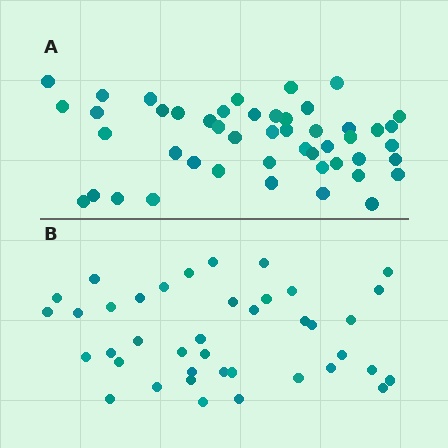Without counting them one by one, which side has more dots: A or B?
Region A (the top region) has more dots.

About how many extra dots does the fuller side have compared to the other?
Region A has roughly 8 or so more dots than region B.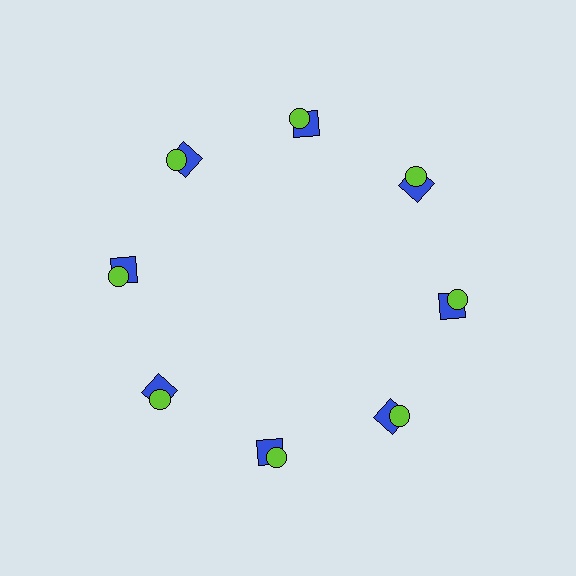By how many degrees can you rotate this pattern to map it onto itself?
The pattern maps onto itself every 45 degrees of rotation.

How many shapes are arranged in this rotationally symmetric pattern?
There are 16 shapes, arranged in 8 groups of 2.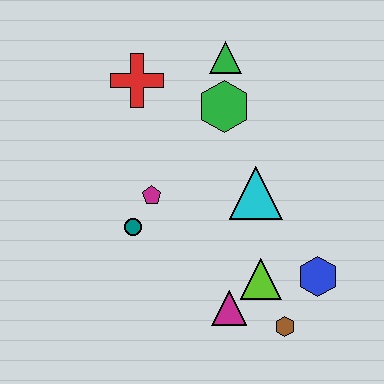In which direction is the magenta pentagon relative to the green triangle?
The magenta pentagon is below the green triangle.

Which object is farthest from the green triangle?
The brown hexagon is farthest from the green triangle.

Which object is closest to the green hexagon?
The green triangle is closest to the green hexagon.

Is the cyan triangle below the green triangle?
Yes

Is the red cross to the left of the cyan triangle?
Yes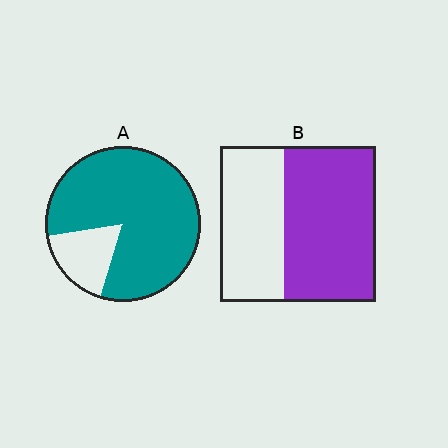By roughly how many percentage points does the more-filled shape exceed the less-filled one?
By roughly 25 percentage points (A over B).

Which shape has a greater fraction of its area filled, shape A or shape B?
Shape A.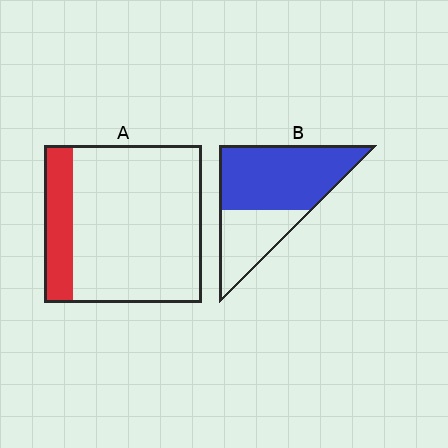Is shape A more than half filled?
No.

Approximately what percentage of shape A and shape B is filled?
A is approximately 20% and B is approximately 65%.